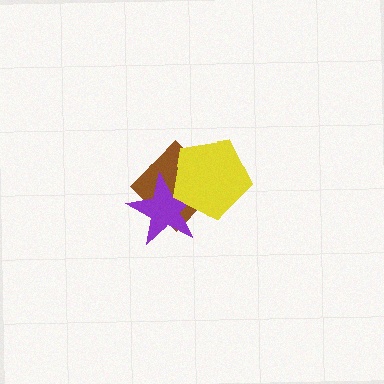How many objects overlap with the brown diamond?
2 objects overlap with the brown diamond.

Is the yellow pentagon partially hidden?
No, no other shape covers it.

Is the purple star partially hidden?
Yes, it is partially covered by another shape.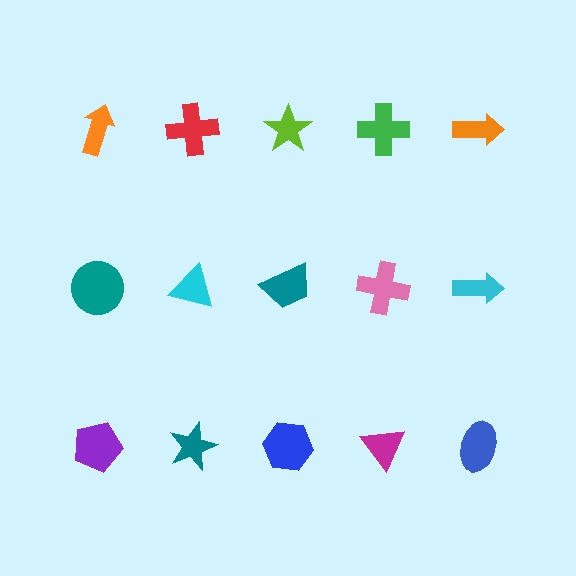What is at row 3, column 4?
A magenta triangle.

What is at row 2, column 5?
A cyan arrow.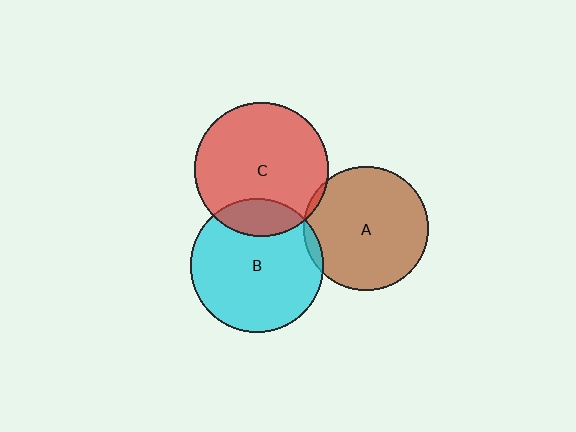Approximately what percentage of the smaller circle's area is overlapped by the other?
Approximately 5%.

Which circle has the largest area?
Circle C (red).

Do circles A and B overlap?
Yes.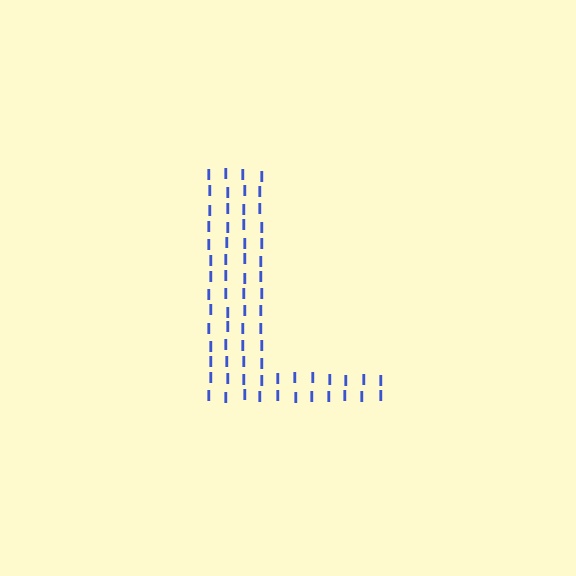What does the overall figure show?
The overall figure shows the letter L.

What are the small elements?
The small elements are letter I's.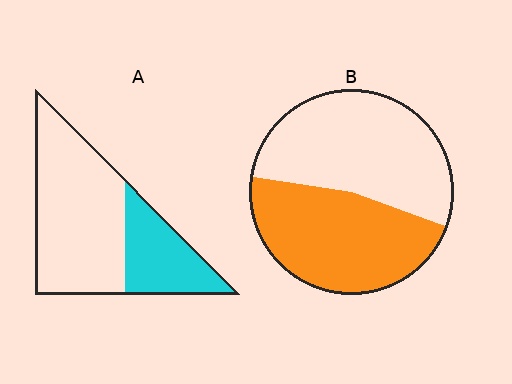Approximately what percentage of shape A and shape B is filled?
A is approximately 30% and B is approximately 45%.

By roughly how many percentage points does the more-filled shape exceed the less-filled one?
By roughly 15 percentage points (B over A).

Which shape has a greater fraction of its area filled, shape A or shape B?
Shape B.